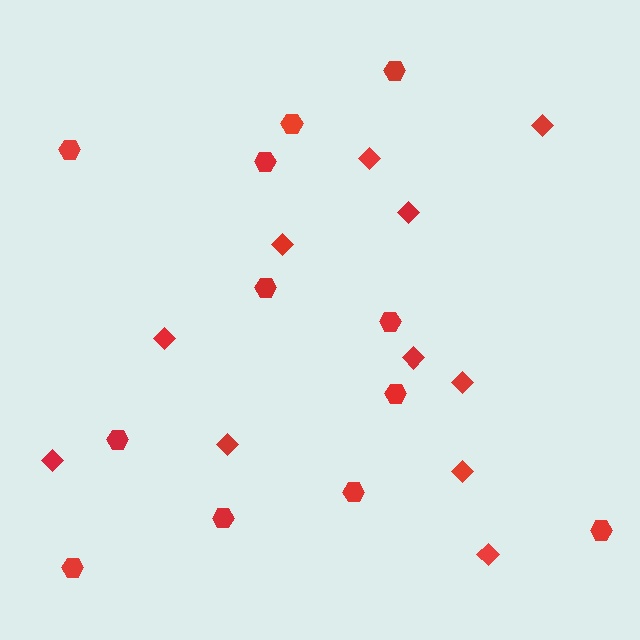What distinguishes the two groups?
There are 2 groups: one group of hexagons (12) and one group of diamonds (11).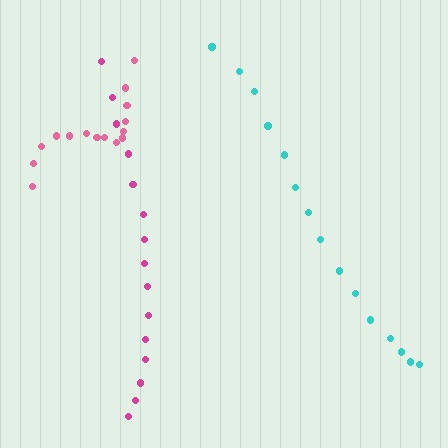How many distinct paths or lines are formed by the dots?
There are 3 distinct paths.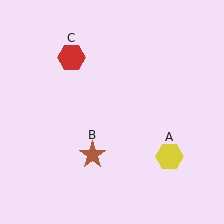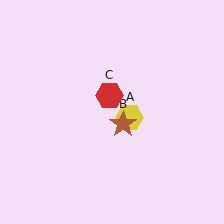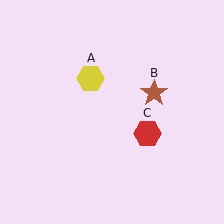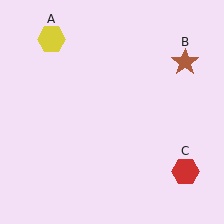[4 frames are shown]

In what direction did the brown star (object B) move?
The brown star (object B) moved up and to the right.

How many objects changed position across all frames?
3 objects changed position: yellow hexagon (object A), brown star (object B), red hexagon (object C).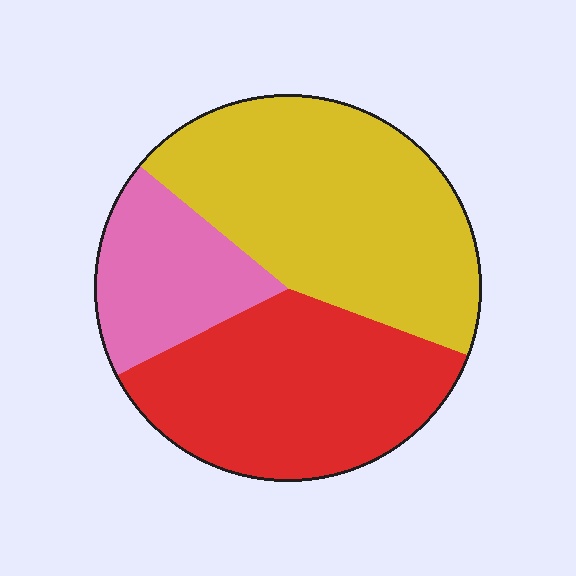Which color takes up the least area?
Pink, at roughly 20%.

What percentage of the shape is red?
Red covers 37% of the shape.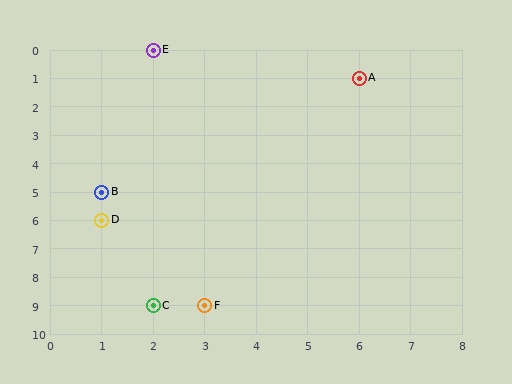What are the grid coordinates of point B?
Point B is at grid coordinates (1, 5).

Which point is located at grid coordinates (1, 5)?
Point B is at (1, 5).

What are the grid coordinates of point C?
Point C is at grid coordinates (2, 9).